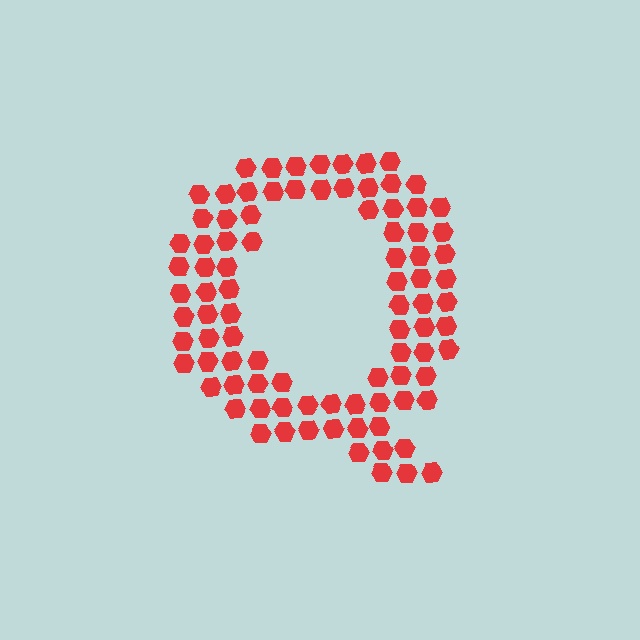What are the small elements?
The small elements are hexagons.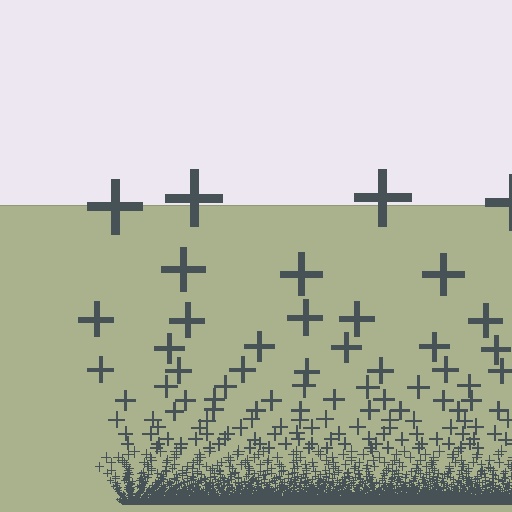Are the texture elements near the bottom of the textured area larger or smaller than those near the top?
Smaller. The gradient is inverted — elements near the bottom are smaller and denser.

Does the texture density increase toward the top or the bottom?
Density increases toward the bottom.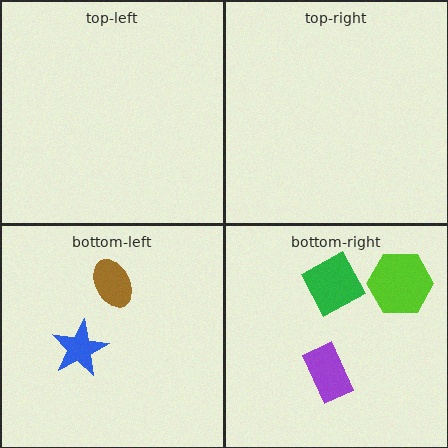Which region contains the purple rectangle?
The bottom-right region.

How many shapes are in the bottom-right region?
3.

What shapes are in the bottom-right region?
The purple rectangle, the lime hexagon, the green diamond.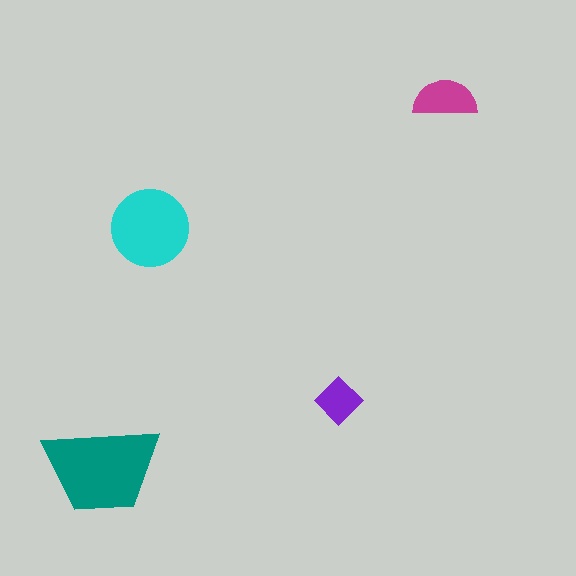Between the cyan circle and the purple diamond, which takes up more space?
The cyan circle.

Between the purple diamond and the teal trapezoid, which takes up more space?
The teal trapezoid.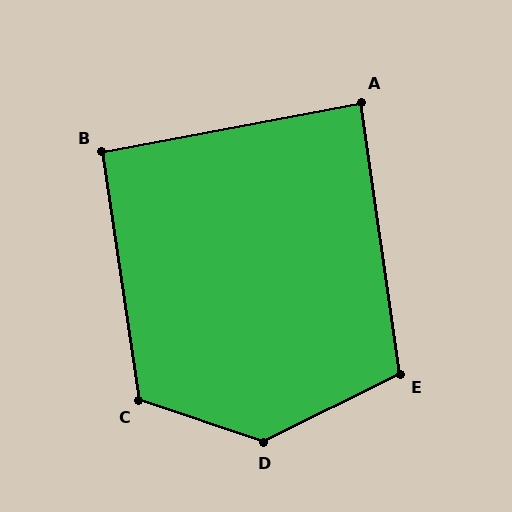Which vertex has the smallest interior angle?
A, at approximately 87 degrees.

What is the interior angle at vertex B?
Approximately 92 degrees (approximately right).